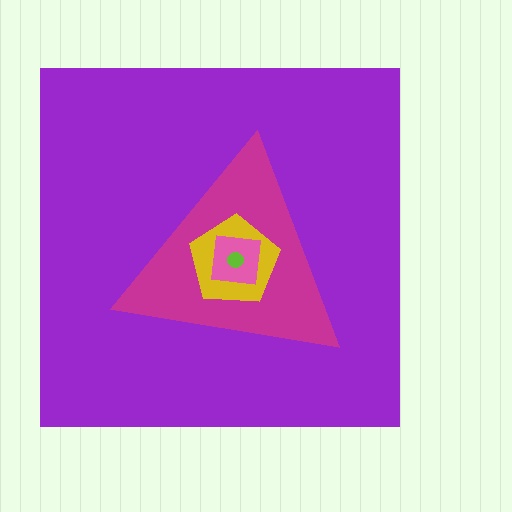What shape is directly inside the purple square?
The magenta triangle.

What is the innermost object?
The lime circle.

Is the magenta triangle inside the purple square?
Yes.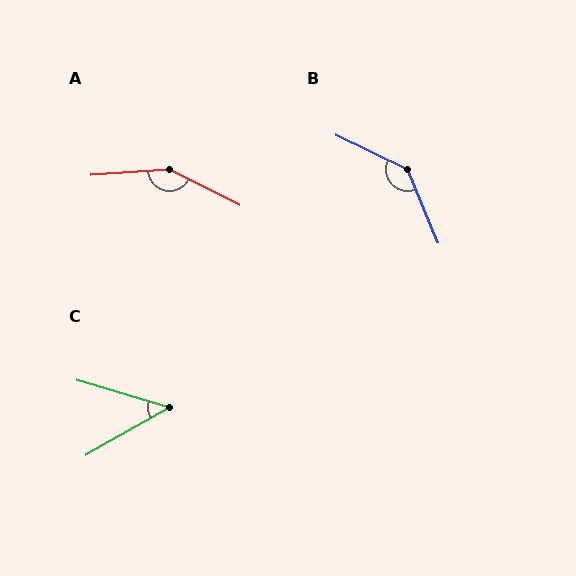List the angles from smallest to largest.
C (46°), B (138°), A (150°).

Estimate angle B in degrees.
Approximately 138 degrees.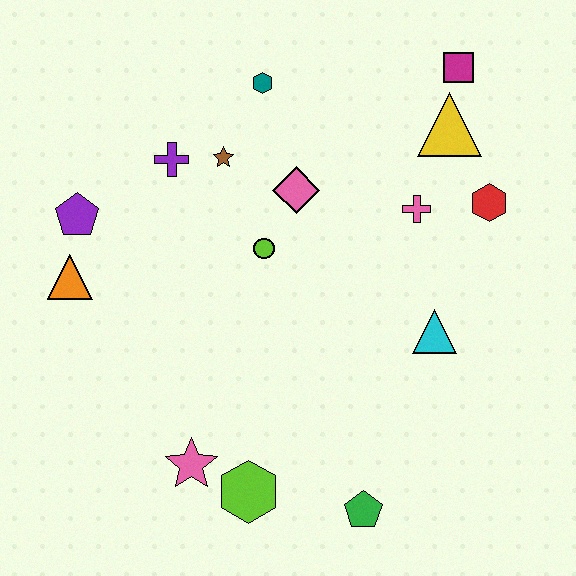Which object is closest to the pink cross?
The red hexagon is closest to the pink cross.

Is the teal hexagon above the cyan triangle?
Yes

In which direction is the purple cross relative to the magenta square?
The purple cross is to the left of the magenta square.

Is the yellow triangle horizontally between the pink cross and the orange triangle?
No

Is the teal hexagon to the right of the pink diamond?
No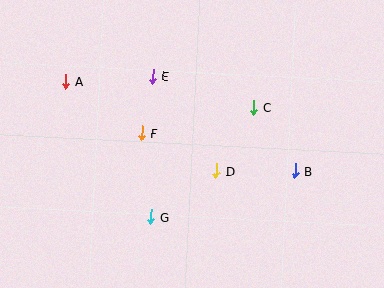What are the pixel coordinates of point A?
Point A is at (66, 81).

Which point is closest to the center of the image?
Point D at (217, 171) is closest to the center.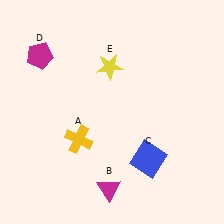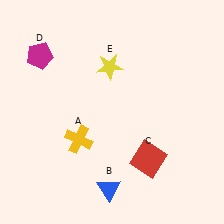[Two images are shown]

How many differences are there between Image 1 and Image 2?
There are 2 differences between the two images.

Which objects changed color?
B changed from magenta to blue. C changed from blue to red.